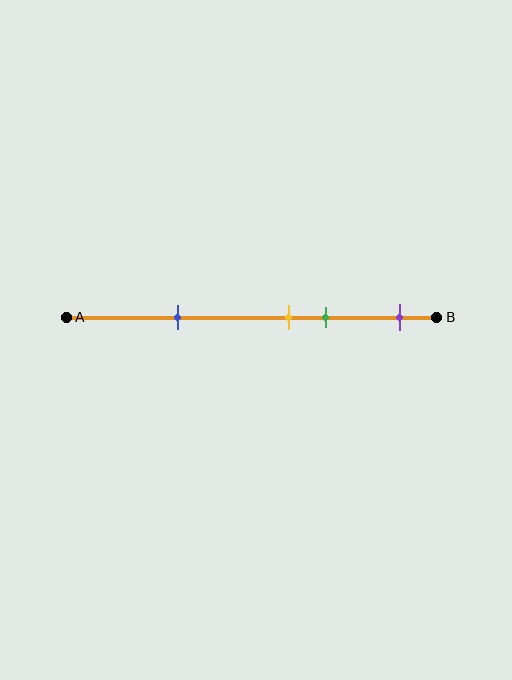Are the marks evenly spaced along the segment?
No, the marks are not evenly spaced.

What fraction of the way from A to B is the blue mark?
The blue mark is approximately 30% (0.3) of the way from A to B.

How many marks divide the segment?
There are 4 marks dividing the segment.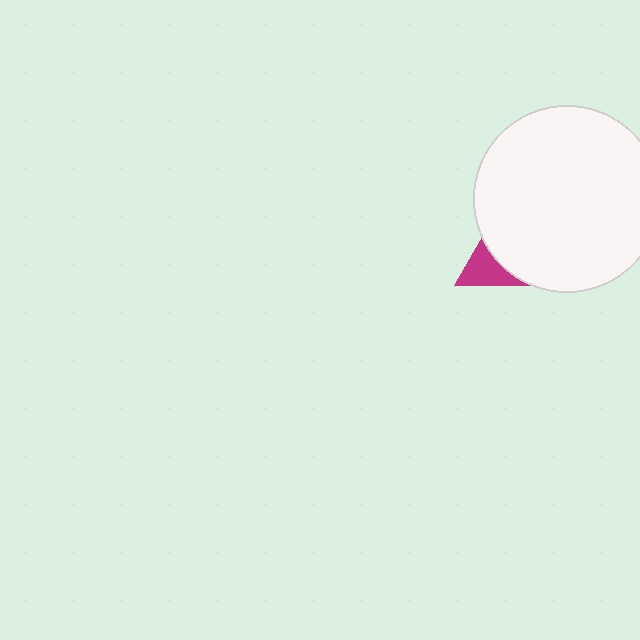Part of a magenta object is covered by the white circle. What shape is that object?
It is a triangle.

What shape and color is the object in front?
The object in front is a white circle.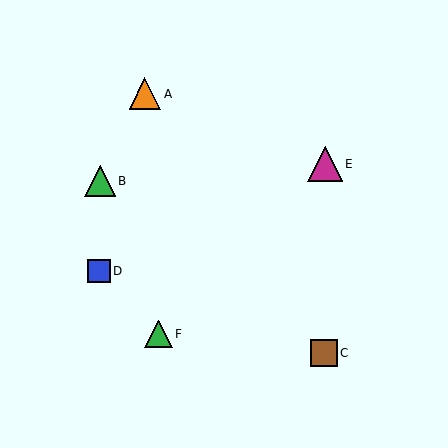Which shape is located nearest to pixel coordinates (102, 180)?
The green triangle (labeled B) at (100, 181) is nearest to that location.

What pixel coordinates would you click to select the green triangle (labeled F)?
Click at (158, 334) to select the green triangle F.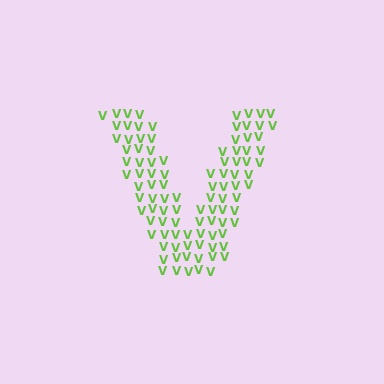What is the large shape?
The large shape is the letter V.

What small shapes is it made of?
It is made of small letter V's.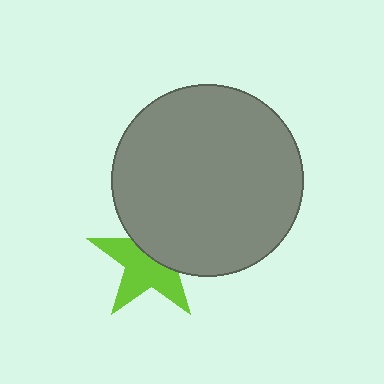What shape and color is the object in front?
The object in front is a gray circle.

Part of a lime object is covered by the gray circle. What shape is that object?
It is a star.